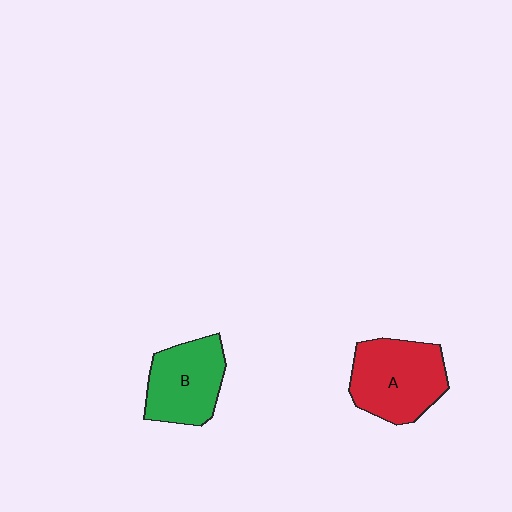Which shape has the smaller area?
Shape B (green).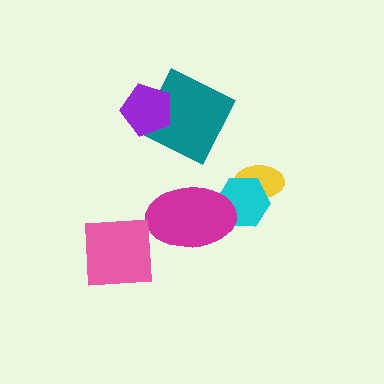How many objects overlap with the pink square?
1 object overlaps with the pink square.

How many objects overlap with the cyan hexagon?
2 objects overlap with the cyan hexagon.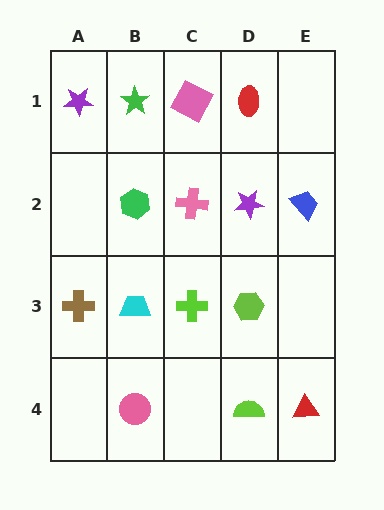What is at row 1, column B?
A green star.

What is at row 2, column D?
A purple star.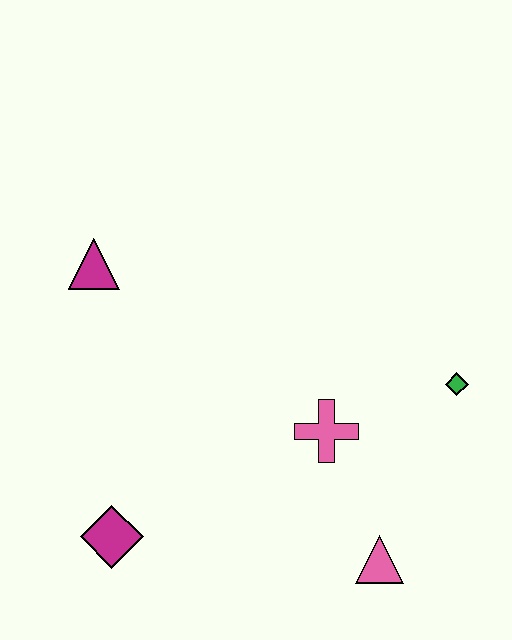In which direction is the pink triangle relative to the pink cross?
The pink triangle is below the pink cross.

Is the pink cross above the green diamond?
No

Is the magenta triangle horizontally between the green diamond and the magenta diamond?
No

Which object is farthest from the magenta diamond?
The green diamond is farthest from the magenta diamond.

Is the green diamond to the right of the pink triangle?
Yes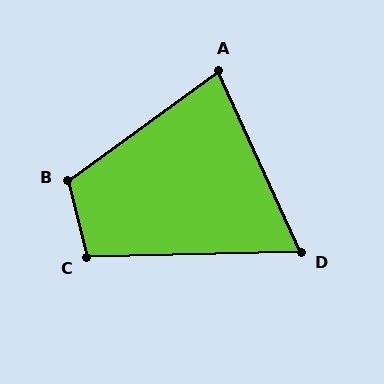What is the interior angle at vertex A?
Approximately 78 degrees (acute).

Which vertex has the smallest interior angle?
D, at approximately 67 degrees.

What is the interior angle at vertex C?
Approximately 102 degrees (obtuse).